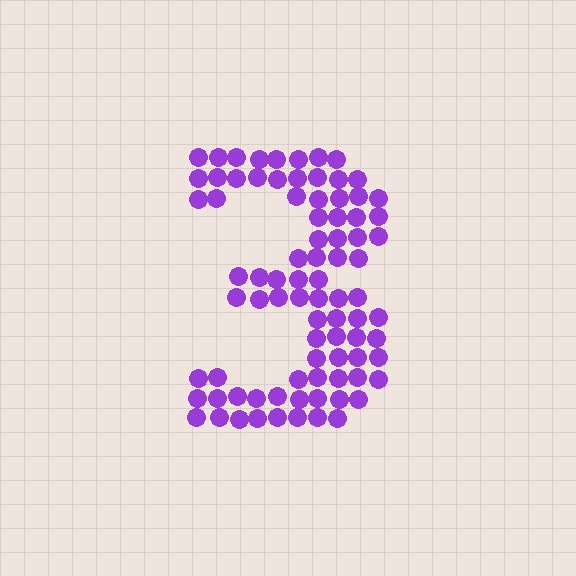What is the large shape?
The large shape is the digit 3.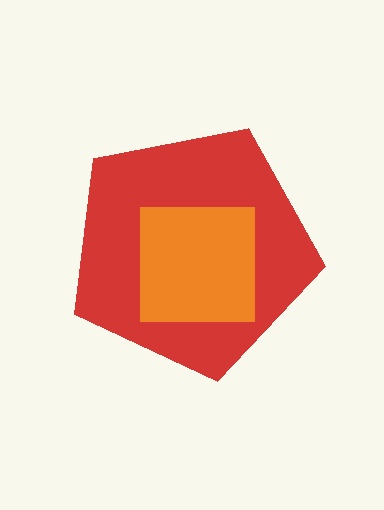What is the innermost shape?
The orange square.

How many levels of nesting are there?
2.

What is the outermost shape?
The red pentagon.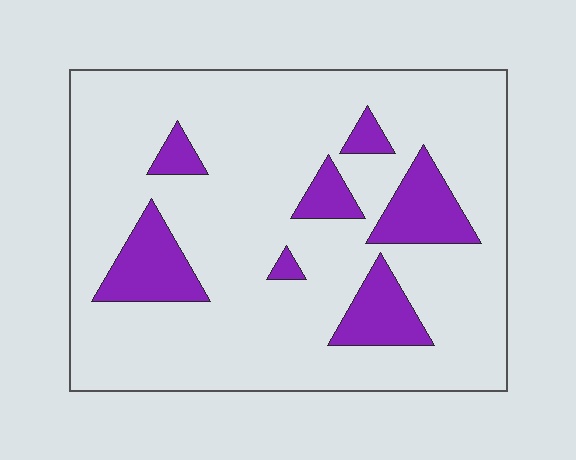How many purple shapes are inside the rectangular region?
7.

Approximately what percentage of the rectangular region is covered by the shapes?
Approximately 15%.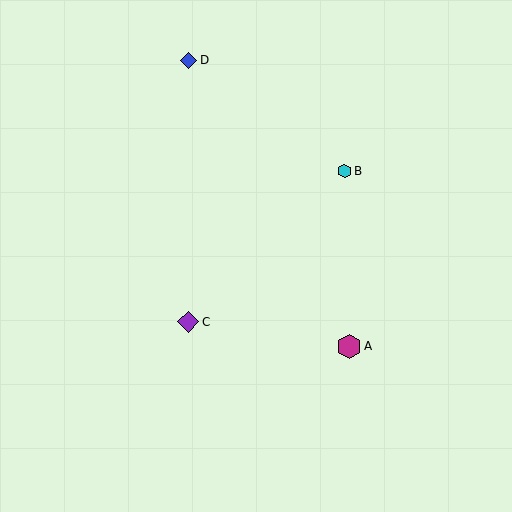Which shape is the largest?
The magenta hexagon (labeled A) is the largest.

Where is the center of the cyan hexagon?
The center of the cyan hexagon is at (344, 171).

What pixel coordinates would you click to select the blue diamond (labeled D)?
Click at (189, 60) to select the blue diamond D.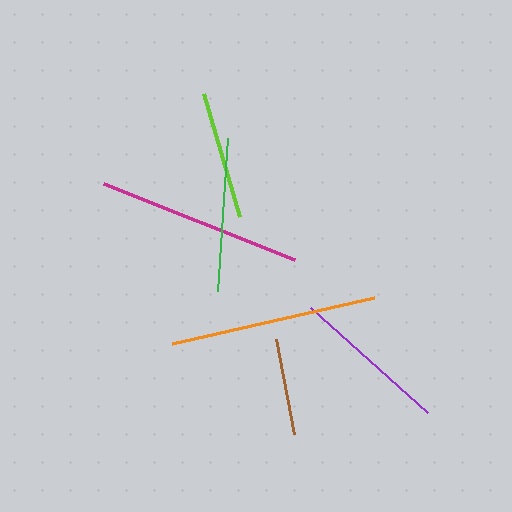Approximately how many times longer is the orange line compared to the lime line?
The orange line is approximately 1.6 times the length of the lime line.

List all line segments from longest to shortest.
From longest to shortest: orange, magenta, purple, green, lime, brown.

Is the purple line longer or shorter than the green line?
The purple line is longer than the green line.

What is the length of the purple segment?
The purple segment is approximately 156 pixels long.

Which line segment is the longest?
The orange line is the longest at approximately 206 pixels.